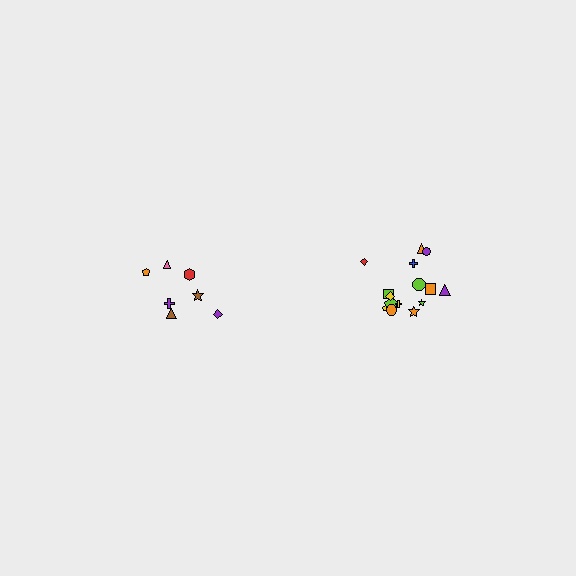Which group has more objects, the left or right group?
The right group.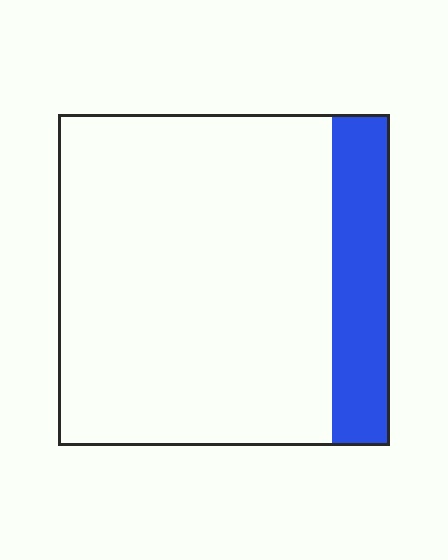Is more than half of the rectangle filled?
No.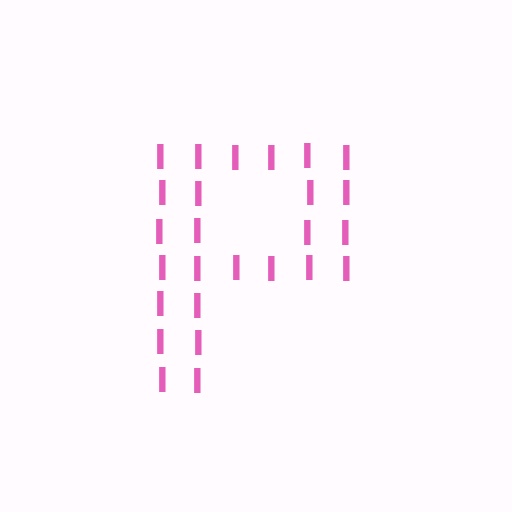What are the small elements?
The small elements are letter I's.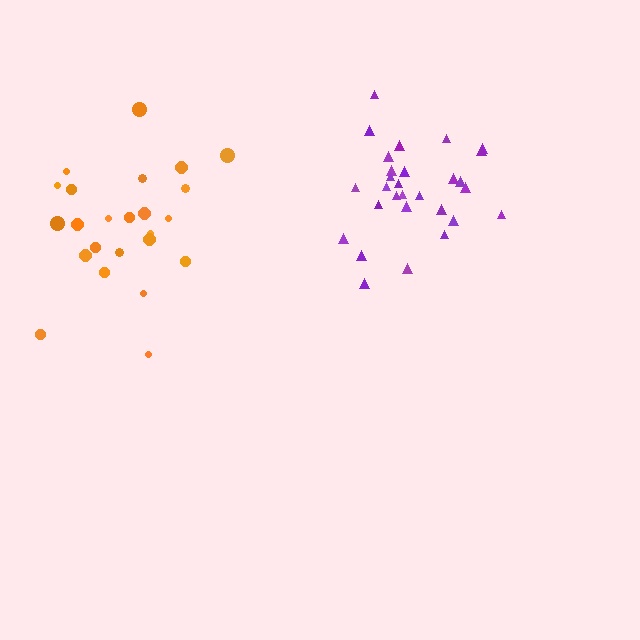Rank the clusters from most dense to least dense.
purple, orange.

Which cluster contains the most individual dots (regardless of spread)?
Purple (29).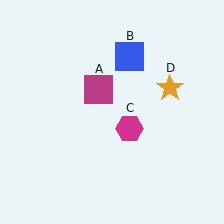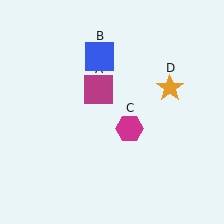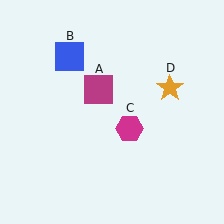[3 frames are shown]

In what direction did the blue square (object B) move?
The blue square (object B) moved left.